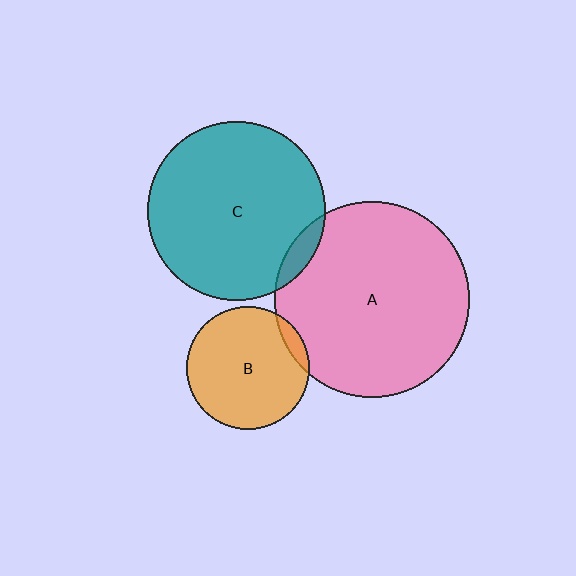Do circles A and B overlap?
Yes.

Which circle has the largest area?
Circle A (pink).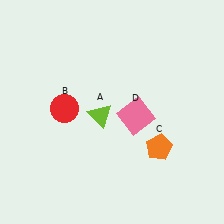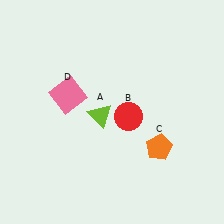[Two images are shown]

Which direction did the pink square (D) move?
The pink square (D) moved left.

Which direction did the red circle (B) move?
The red circle (B) moved right.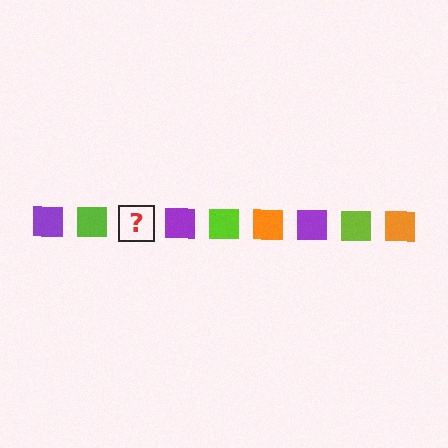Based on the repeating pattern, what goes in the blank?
The blank should be an orange square.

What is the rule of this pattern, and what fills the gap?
The rule is that the pattern cycles through purple, lime, orange squares. The gap should be filled with an orange square.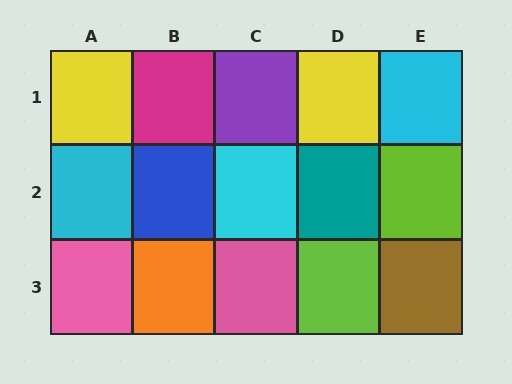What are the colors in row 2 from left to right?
Cyan, blue, cyan, teal, lime.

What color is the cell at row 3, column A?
Pink.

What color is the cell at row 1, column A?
Yellow.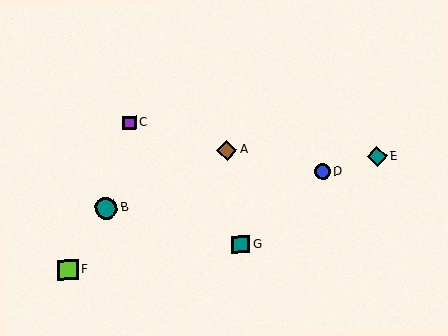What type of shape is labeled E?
Shape E is a teal diamond.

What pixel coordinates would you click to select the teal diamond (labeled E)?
Click at (377, 156) to select the teal diamond E.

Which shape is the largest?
The teal circle (labeled B) is the largest.